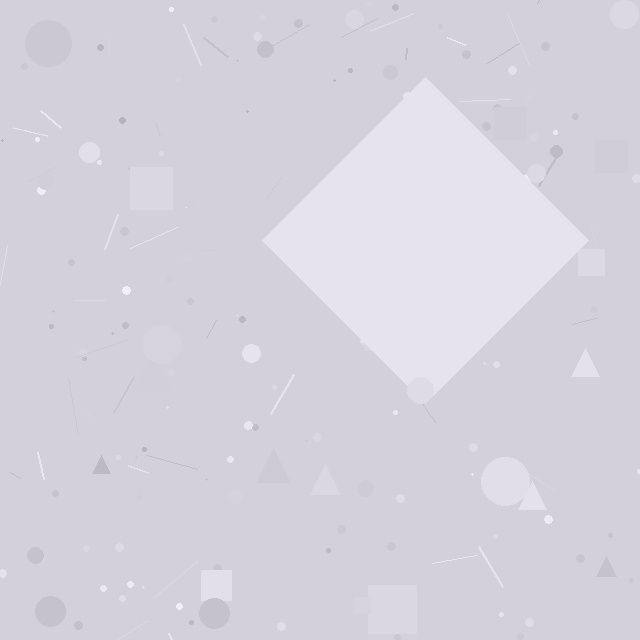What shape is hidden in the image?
A diamond is hidden in the image.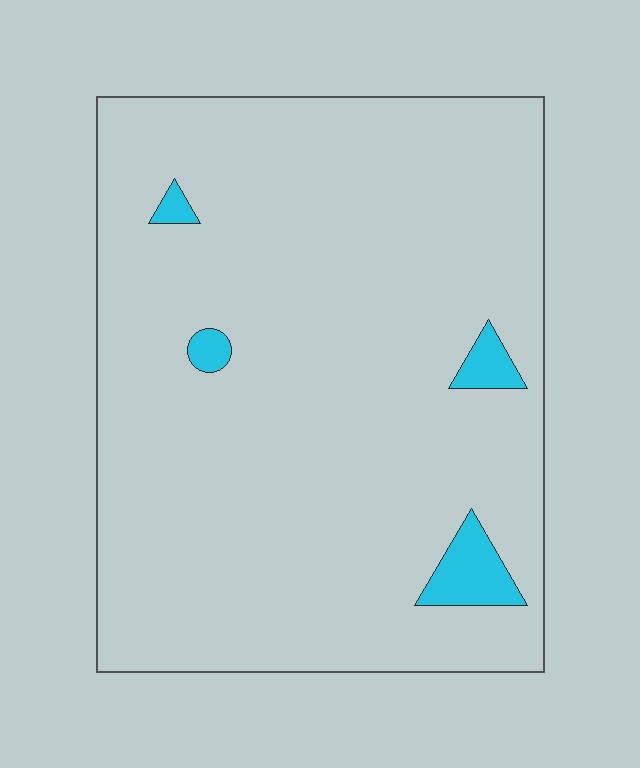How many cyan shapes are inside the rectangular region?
4.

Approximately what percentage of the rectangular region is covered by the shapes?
Approximately 5%.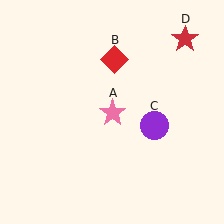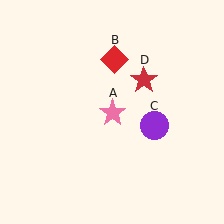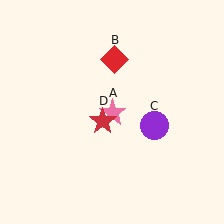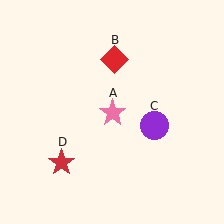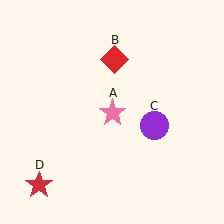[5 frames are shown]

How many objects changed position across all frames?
1 object changed position: red star (object D).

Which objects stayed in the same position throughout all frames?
Pink star (object A) and red diamond (object B) and purple circle (object C) remained stationary.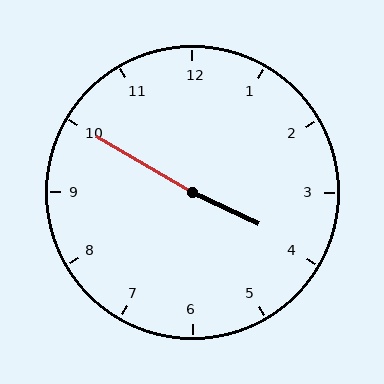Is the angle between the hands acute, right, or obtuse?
It is obtuse.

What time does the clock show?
3:50.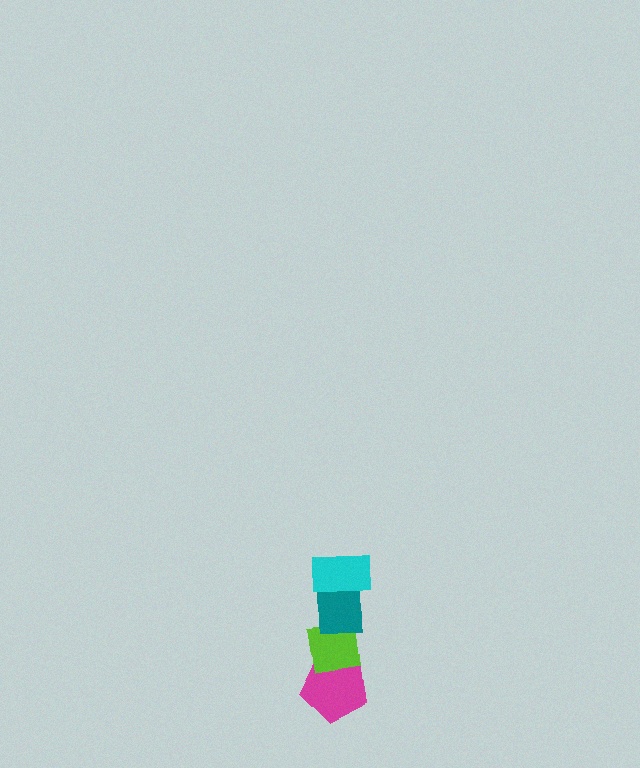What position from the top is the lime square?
The lime square is 3rd from the top.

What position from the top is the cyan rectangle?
The cyan rectangle is 1st from the top.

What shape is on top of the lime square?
The teal square is on top of the lime square.